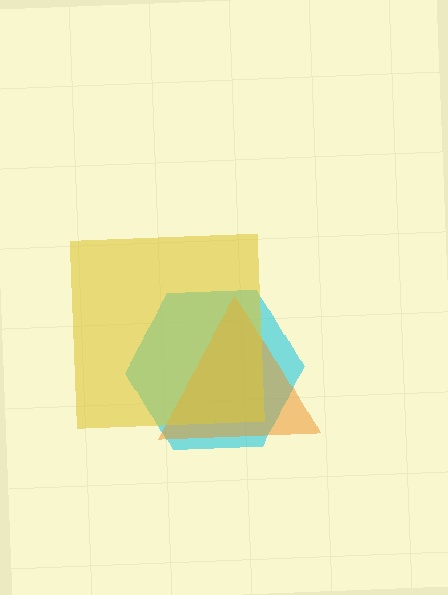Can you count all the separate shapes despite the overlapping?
Yes, there are 3 separate shapes.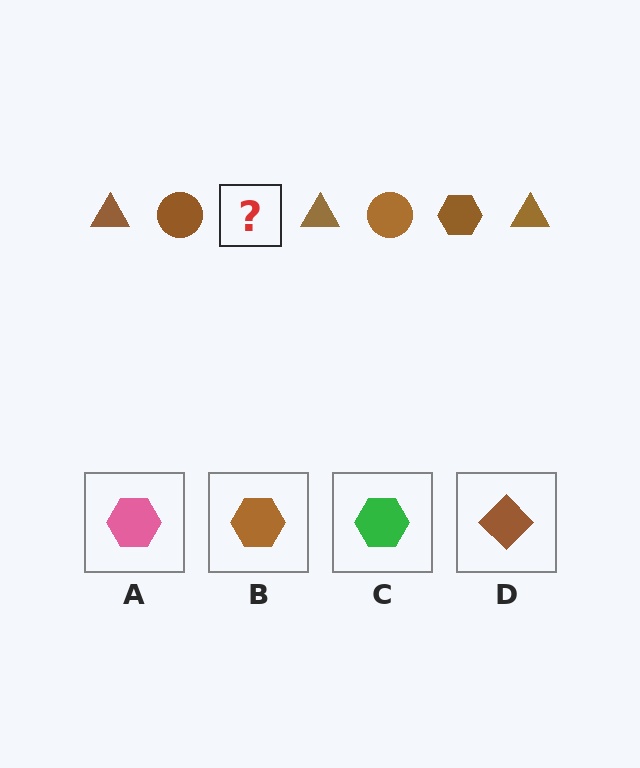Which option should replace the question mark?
Option B.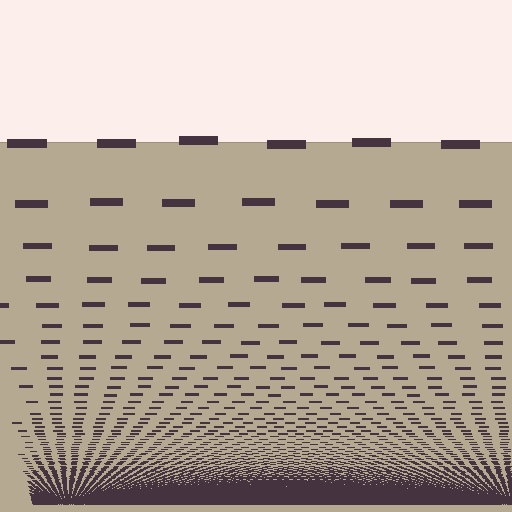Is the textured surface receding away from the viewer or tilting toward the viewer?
The surface appears to tilt toward the viewer. Texture elements get larger and sparser toward the top.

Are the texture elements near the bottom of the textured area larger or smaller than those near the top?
Smaller. The gradient is inverted — elements near the bottom are smaller and denser.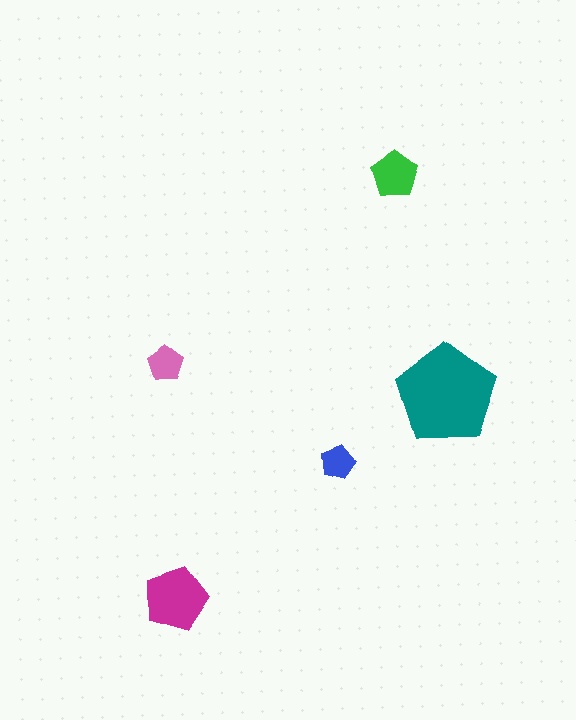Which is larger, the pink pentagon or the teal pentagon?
The teal one.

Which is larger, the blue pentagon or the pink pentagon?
The pink one.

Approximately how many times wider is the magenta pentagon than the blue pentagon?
About 2 times wider.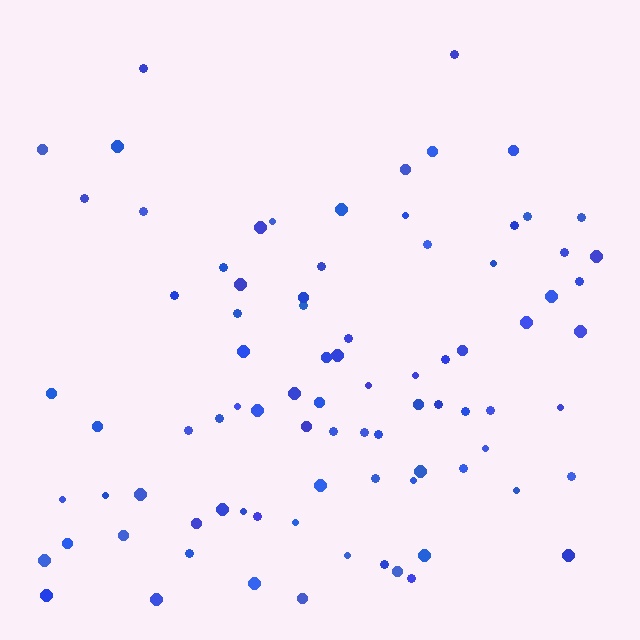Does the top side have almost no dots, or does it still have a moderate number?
Still a moderate number, just noticeably fewer than the bottom.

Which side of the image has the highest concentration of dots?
The bottom.